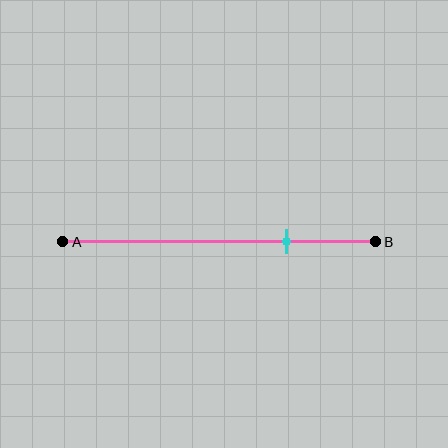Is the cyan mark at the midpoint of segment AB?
No, the mark is at about 70% from A, not at the 50% midpoint.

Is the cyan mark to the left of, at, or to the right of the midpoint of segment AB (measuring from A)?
The cyan mark is to the right of the midpoint of segment AB.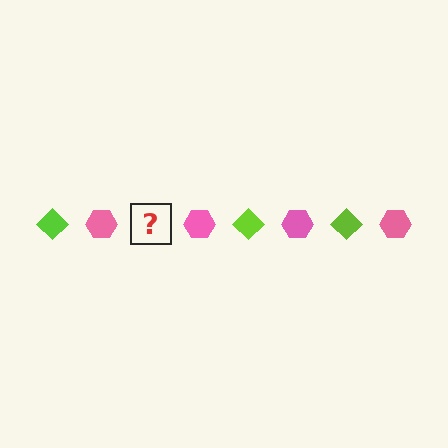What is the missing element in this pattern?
The missing element is a lime diamond.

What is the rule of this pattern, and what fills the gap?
The rule is that the pattern alternates between lime diamond and pink hexagon. The gap should be filled with a lime diamond.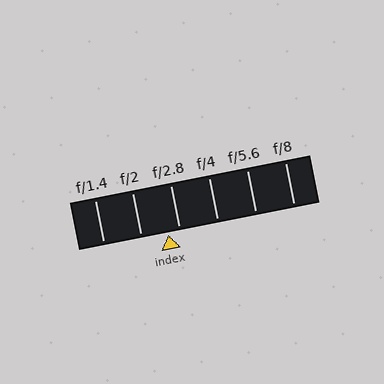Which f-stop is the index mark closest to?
The index mark is closest to f/2.8.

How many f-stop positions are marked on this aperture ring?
There are 6 f-stop positions marked.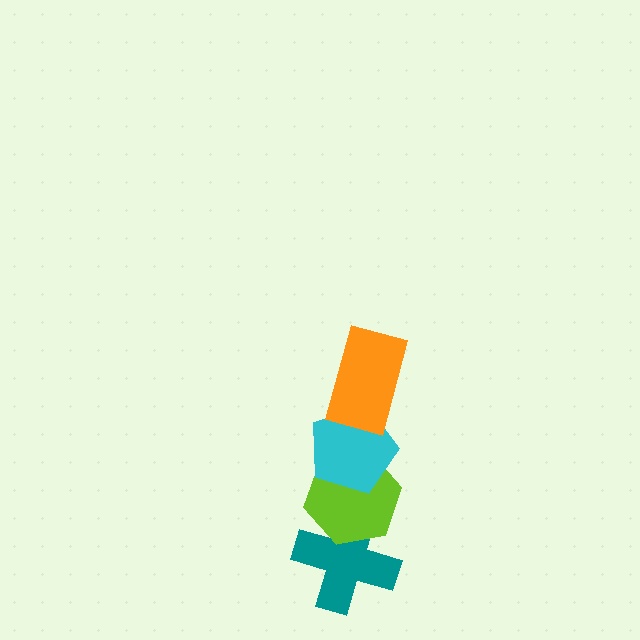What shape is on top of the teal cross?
The lime hexagon is on top of the teal cross.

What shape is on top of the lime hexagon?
The cyan pentagon is on top of the lime hexagon.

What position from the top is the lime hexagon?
The lime hexagon is 3rd from the top.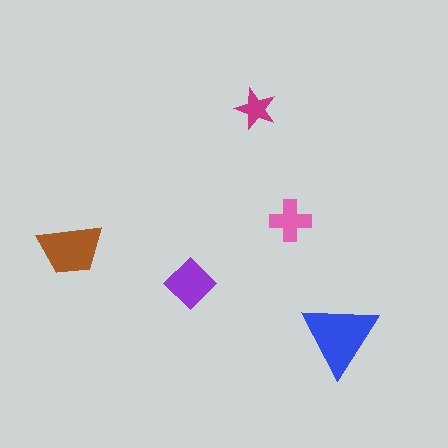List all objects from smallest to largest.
The magenta star, the pink cross, the purple diamond, the brown trapezoid, the blue triangle.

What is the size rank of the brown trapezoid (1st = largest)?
2nd.